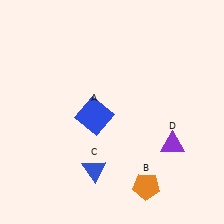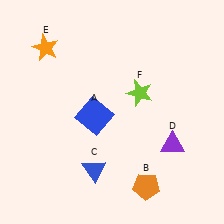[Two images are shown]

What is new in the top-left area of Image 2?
An orange star (E) was added in the top-left area of Image 2.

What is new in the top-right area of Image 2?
A lime star (F) was added in the top-right area of Image 2.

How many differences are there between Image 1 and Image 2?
There are 2 differences between the two images.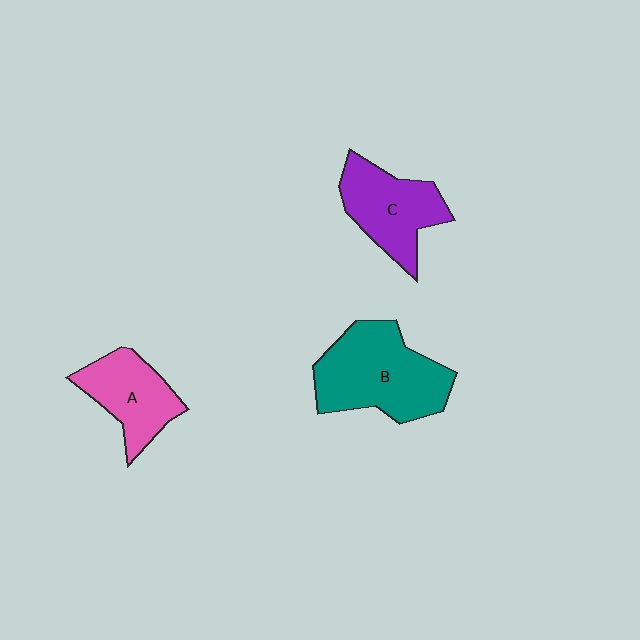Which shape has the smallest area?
Shape A (pink).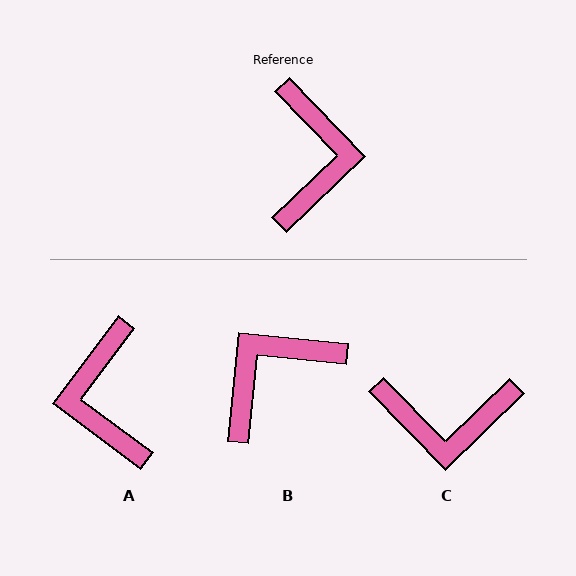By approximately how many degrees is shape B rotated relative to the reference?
Approximately 131 degrees counter-clockwise.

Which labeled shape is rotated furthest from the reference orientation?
A, about 170 degrees away.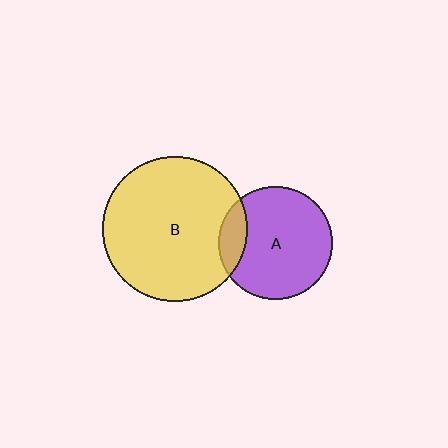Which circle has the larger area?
Circle B (yellow).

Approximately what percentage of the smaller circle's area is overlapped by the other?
Approximately 15%.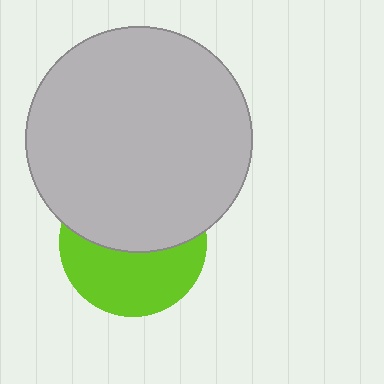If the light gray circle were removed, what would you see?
You would see the complete lime circle.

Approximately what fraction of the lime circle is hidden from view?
Roughly 52% of the lime circle is hidden behind the light gray circle.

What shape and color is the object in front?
The object in front is a light gray circle.